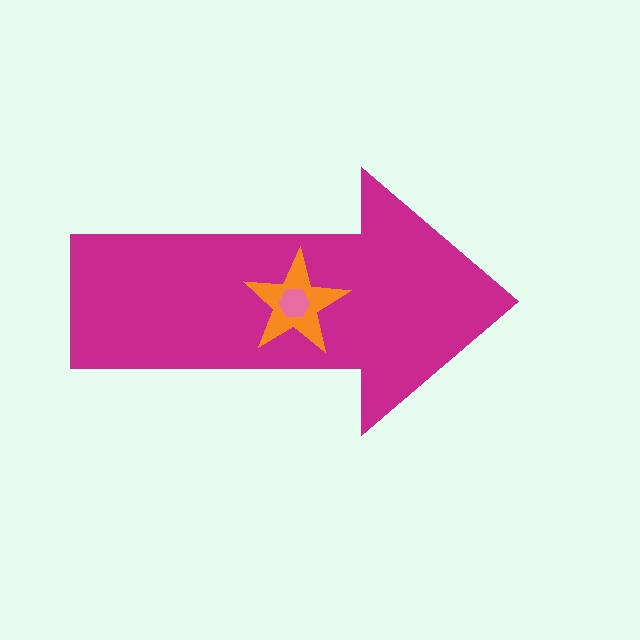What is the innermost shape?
The pink hexagon.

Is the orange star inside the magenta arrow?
Yes.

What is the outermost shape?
The magenta arrow.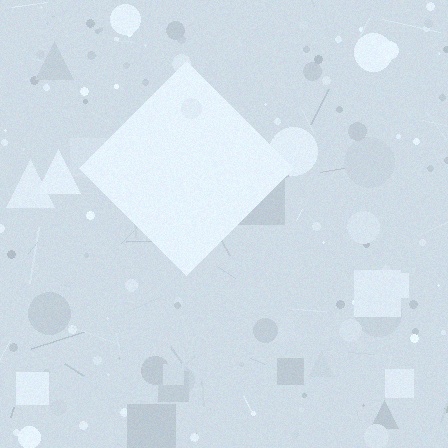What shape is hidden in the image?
A diamond is hidden in the image.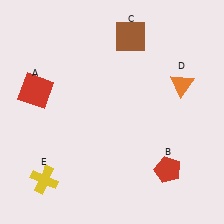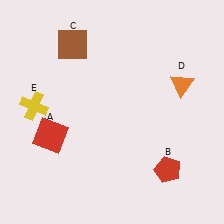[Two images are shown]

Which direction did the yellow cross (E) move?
The yellow cross (E) moved up.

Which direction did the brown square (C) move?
The brown square (C) moved left.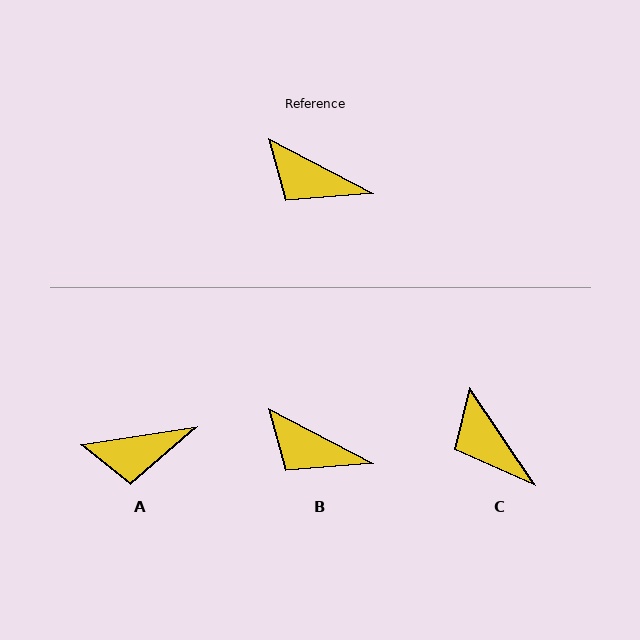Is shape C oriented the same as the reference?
No, it is off by about 29 degrees.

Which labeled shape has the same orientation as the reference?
B.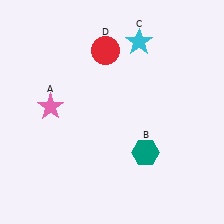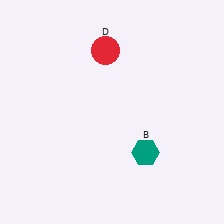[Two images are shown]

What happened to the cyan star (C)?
The cyan star (C) was removed in Image 2. It was in the top-right area of Image 1.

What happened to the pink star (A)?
The pink star (A) was removed in Image 2. It was in the top-left area of Image 1.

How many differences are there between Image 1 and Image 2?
There are 2 differences between the two images.